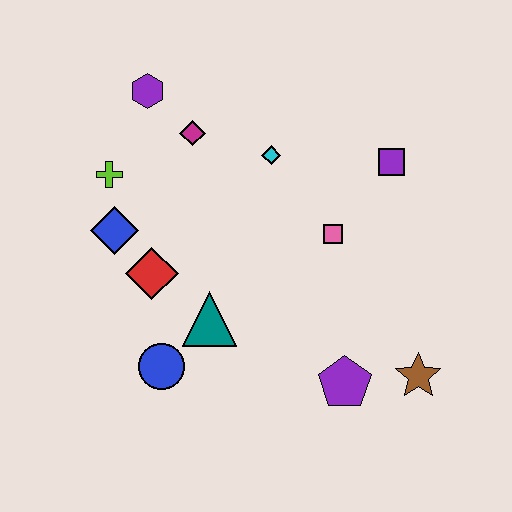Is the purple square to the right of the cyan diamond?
Yes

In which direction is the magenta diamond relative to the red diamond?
The magenta diamond is above the red diamond.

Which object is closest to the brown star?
The purple pentagon is closest to the brown star.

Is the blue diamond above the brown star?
Yes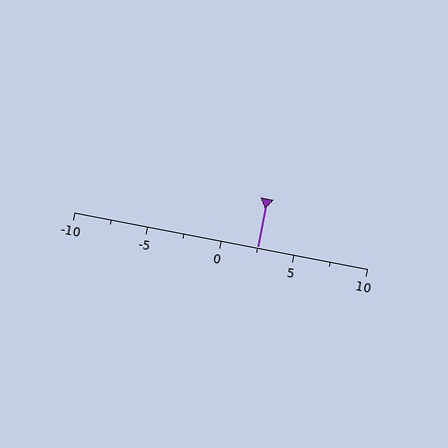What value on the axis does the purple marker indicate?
The marker indicates approximately 2.5.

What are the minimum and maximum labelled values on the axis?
The axis runs from -10 to 10.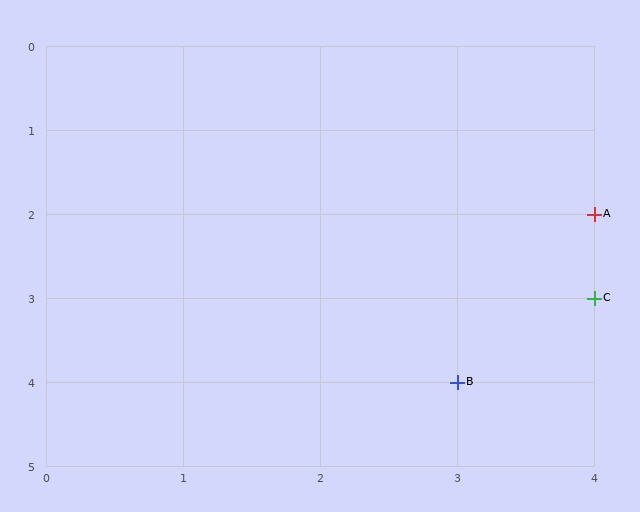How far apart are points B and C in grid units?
Points B and C are 1 column and 1 row apart (about 1.4 grid units diagonally).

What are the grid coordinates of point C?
Point C is at grid coordinates (4, 3).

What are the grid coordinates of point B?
Point B is at grid coordinates (3, 4).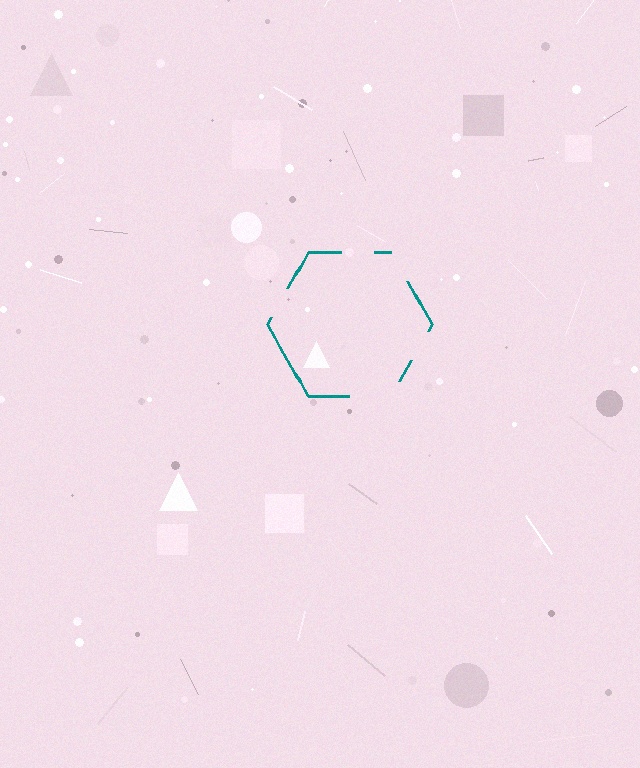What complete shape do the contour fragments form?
The contour fragments form a hexagon.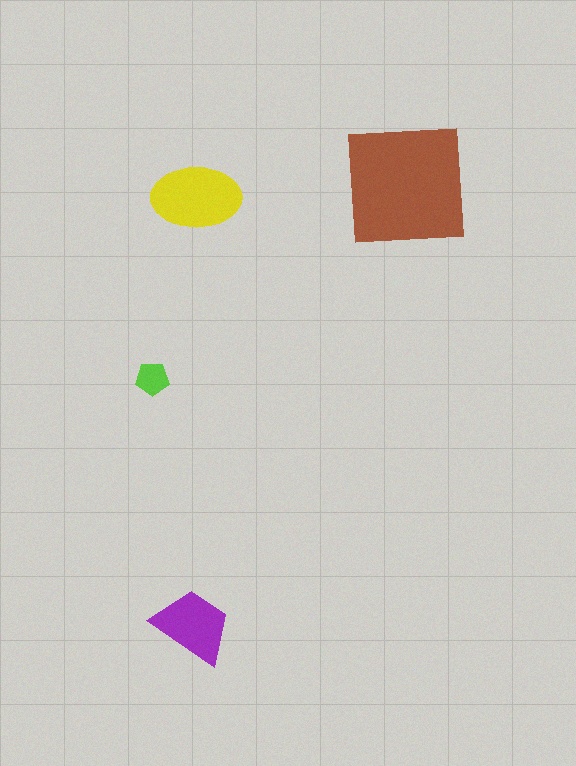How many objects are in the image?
There are 4 objects in the image.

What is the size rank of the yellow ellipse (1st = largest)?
2nd.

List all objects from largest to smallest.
The brown square, the yellow ellipse, the purple trapezoid, the lime pentagon.